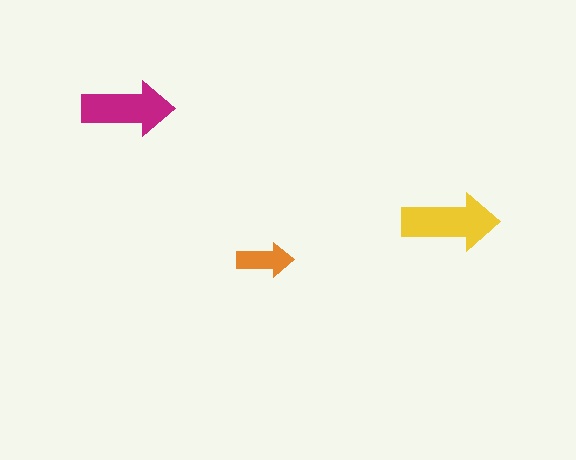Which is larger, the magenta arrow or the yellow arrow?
The yellow one.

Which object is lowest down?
The orange arrow is bottommost.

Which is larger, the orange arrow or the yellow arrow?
The yellow one.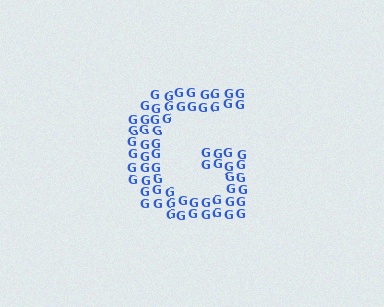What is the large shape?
The large shape is the letter G.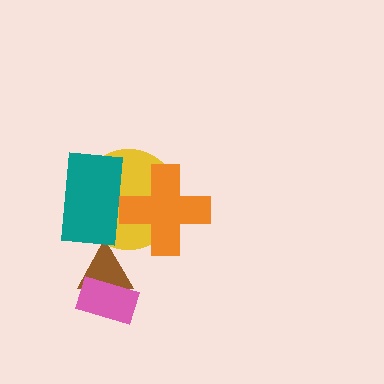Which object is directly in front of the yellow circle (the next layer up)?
The orange cross is directly in front of the yellow circle.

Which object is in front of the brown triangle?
The pink rectangle is in front of the brown triangle.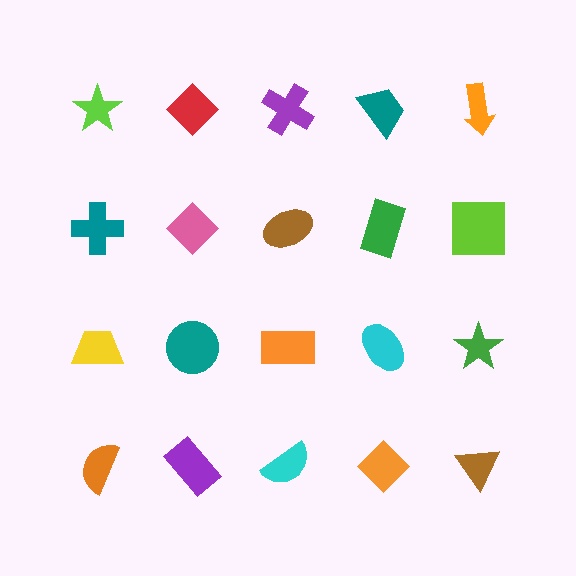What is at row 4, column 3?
A cyan semicircle.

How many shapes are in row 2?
5 shapes.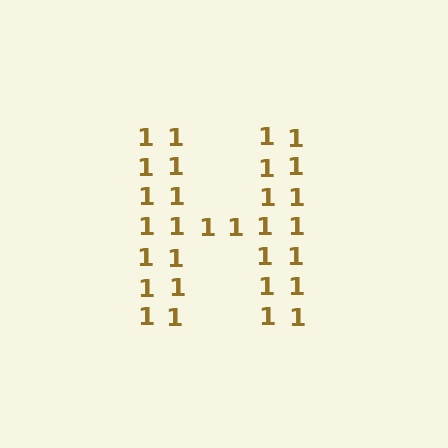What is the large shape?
The large shape is the letter H.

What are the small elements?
The small elements are digit 1's.